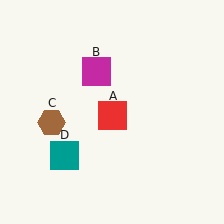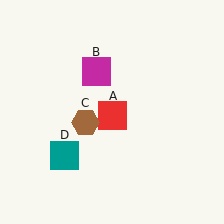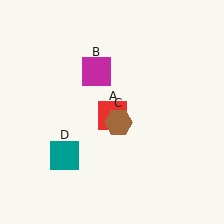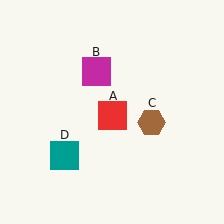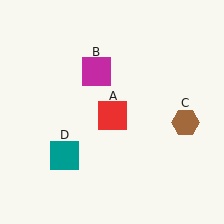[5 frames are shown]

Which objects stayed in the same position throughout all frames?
Red square (object A) and magenta square (object B) and teal square (object D) remained stationary.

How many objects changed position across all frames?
1 object changed position: brown hexagon (object C).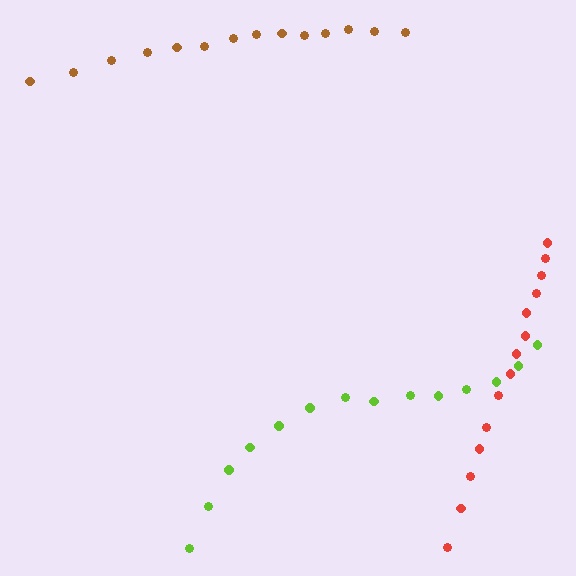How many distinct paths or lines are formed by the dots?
There are 3 distinct paths.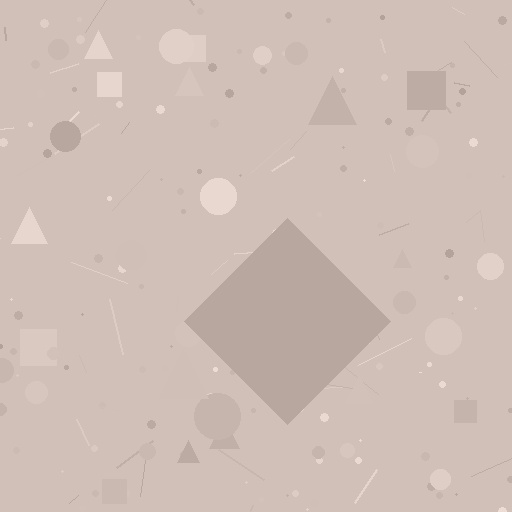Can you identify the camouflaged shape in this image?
The camouflaged shape is a diamond.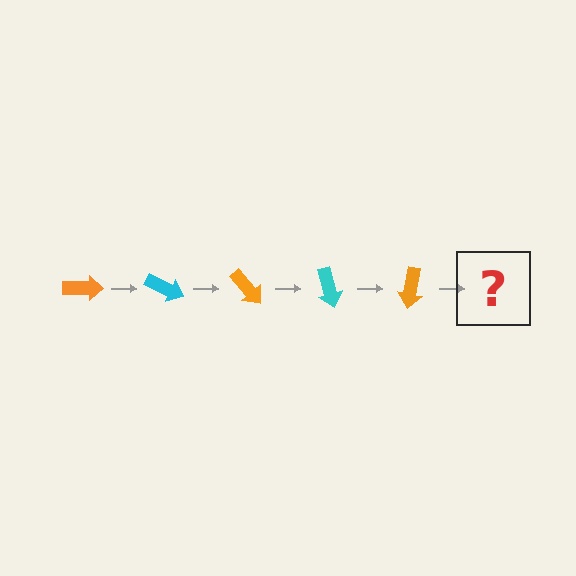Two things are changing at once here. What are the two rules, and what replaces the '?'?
The two rules are that it rotates 25 degrees each step and the color cycles through orange and cyan. The '?' should be a cyan arrow, rotated 125 degrees from the start.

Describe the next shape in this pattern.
It should be a cyan arrow, rotated 125 degrees from the start.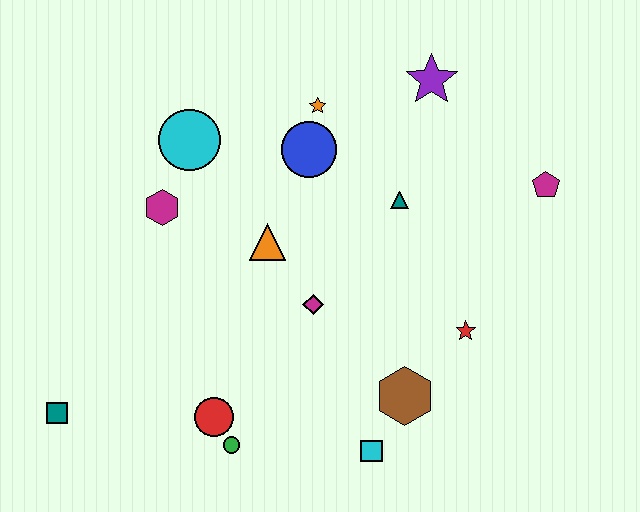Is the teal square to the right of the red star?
No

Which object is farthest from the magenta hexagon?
The magenta pentagon is farthest from the magenta hexagon.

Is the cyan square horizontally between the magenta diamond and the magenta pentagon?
Yes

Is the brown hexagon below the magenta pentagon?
Yes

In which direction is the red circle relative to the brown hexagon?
The red circle is to the left of the brown hexagon.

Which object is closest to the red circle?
The green circle is closest to the red circle.